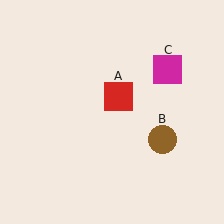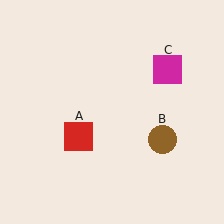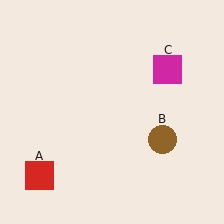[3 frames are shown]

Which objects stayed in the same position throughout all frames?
Brown circle (object B) and magenta square (object C) remained stationary.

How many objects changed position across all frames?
1 object changed position: red square (object A).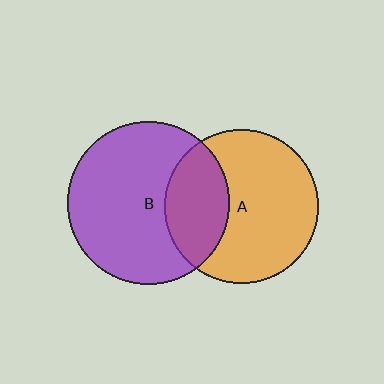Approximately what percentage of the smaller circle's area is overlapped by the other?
Approximately 30%.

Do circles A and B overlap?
Yes.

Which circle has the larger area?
Circle B (purple).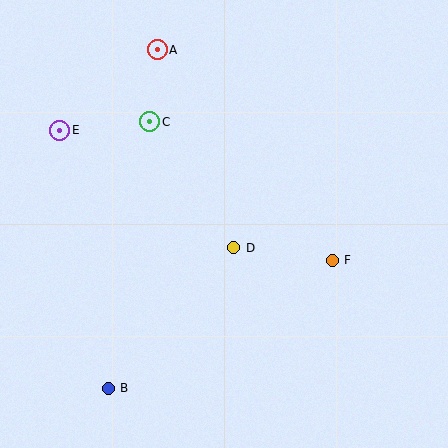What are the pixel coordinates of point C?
Point C is at (150, 122).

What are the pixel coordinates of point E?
Point E is at (60, 130).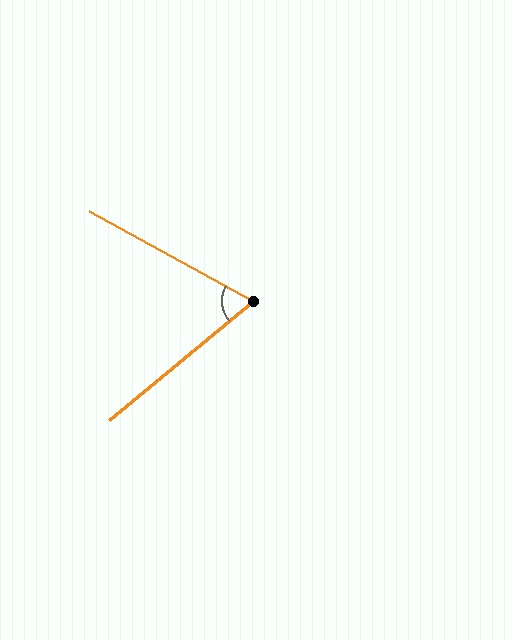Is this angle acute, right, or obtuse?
It is acute.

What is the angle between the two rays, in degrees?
Approximately 69 degrees.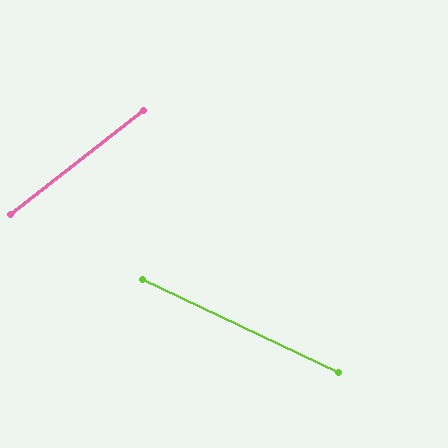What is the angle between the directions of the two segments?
Approximately 63 degrees.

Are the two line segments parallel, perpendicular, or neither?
Neither parallel nor perpendicular — they differ by about 63°.